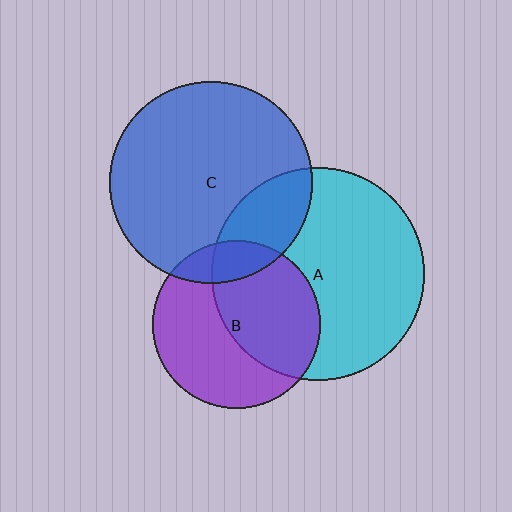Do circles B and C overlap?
Yes.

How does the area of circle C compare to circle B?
Approximately 1.5 times.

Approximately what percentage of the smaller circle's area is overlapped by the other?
Approximately 15%.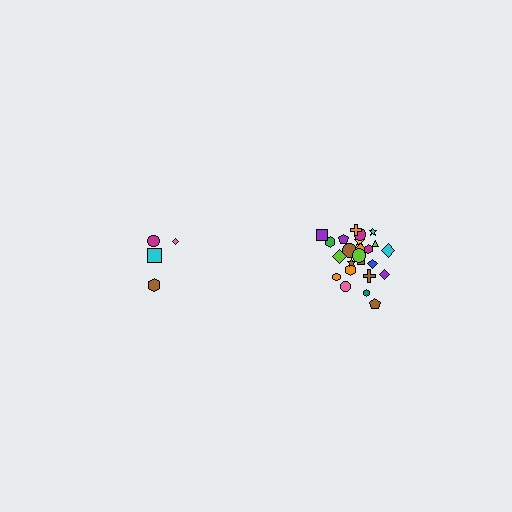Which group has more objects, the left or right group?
The right group.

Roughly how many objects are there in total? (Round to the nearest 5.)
Roughly 30 objects in total.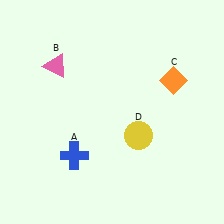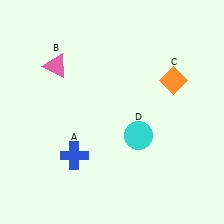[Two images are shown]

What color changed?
The circle (D) changed from yellow in Image 1 to cyan in Image 2.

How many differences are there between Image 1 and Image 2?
There is 1 difference between the two images.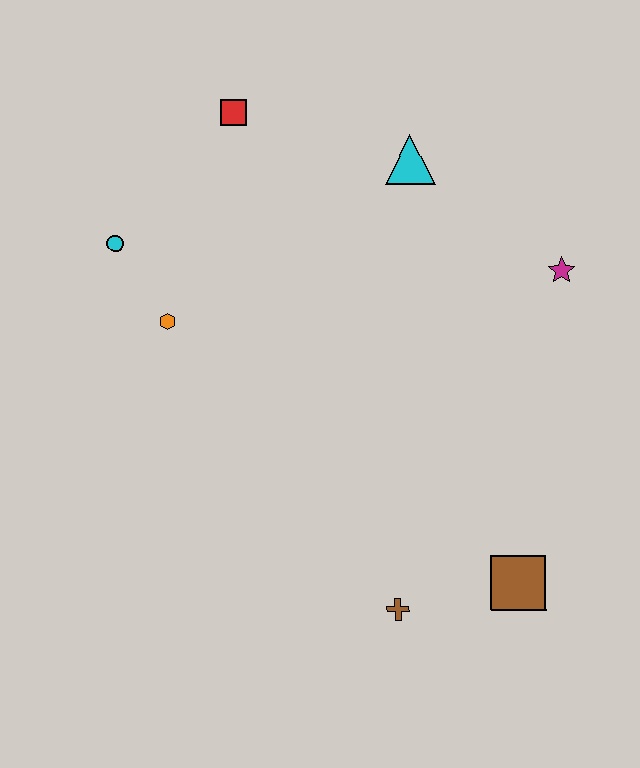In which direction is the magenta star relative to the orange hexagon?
The magenta star is to the right of the orange hexagon.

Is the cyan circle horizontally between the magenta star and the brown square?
No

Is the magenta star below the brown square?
No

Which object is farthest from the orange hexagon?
The brown square is farthest from the orange hexagon.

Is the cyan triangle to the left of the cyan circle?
No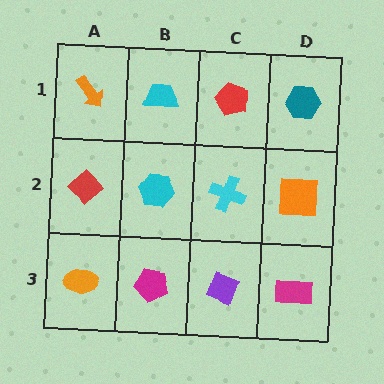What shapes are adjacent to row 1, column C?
A cyan cross (row 2, column C), a cyan trapezoid (row 1, column B), a teal hexagon (row 1, column D).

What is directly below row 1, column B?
A cyan hexagon.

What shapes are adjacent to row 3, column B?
A cyan hexagon (row 2, column B), an orange ellipse (row 3, column A), a purple diamond (row 3, column C).